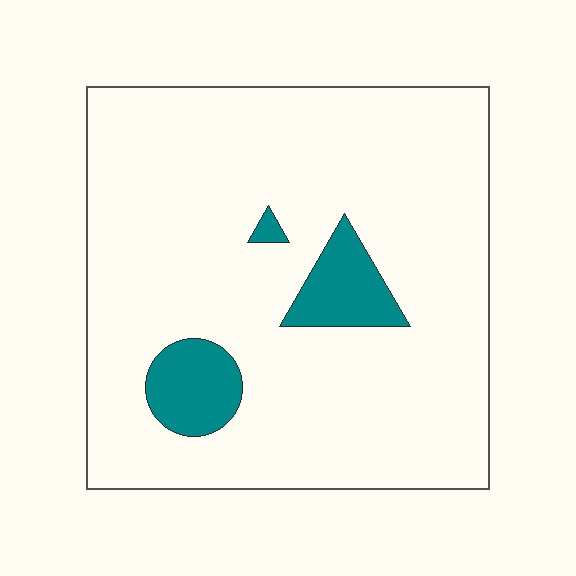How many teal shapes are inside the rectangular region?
3.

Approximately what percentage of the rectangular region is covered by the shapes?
Approximately 10%.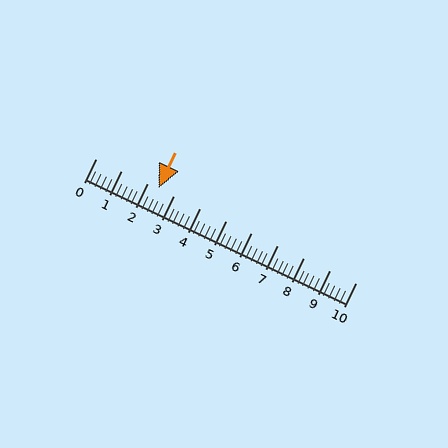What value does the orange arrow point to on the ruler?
The orange arrow points to approximately 2.4.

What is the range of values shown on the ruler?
The ruler shows values from 0 to 10.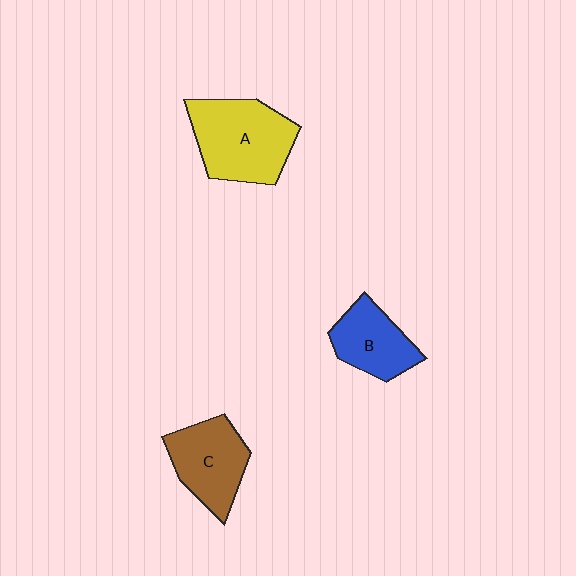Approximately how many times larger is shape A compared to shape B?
Approximately 1.6 times.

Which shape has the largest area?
Shape A (yellow).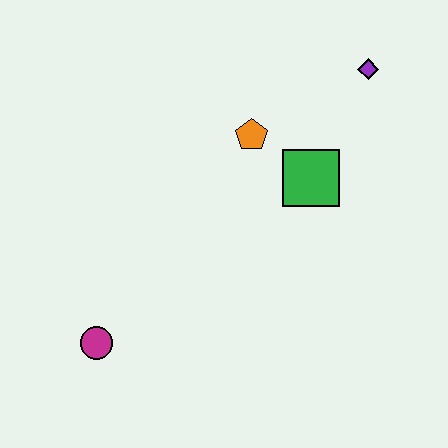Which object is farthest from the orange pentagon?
The magenta circle is farthest from the orange pentagon.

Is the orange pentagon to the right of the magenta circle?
Yes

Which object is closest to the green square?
The orange pentagon is closest to the green square.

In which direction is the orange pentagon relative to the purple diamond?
The orange pentagon is to the left of the purple diamond.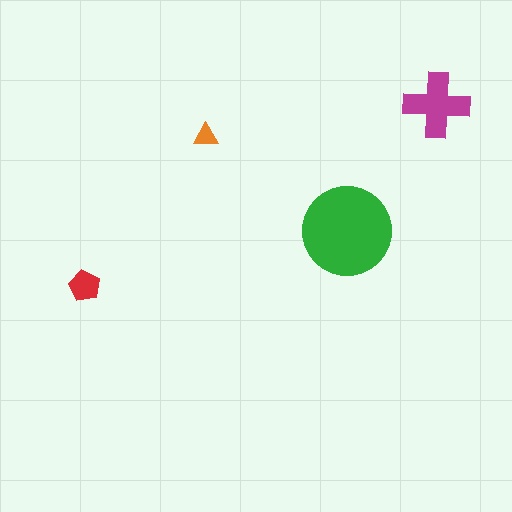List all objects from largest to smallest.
The green circle, the magenta cross, the red pentagon, the orange triangle.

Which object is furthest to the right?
The magenta cross is rightmost.